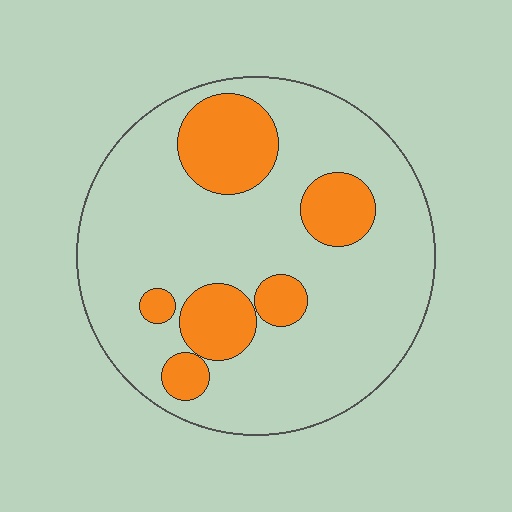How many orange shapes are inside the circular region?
6.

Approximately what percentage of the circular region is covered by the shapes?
Approximately 20%.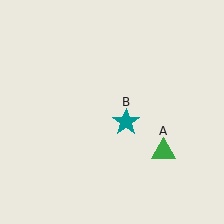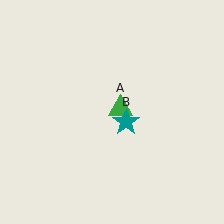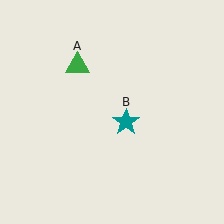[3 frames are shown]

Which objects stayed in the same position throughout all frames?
Teal star (object B) remained stationary.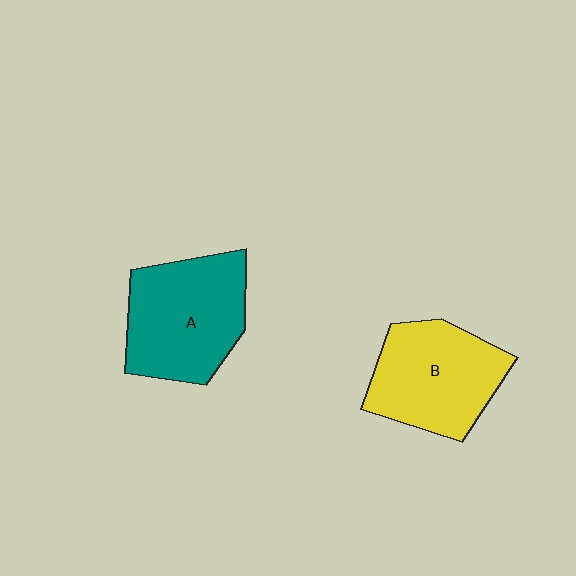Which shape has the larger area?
Shape A (teal).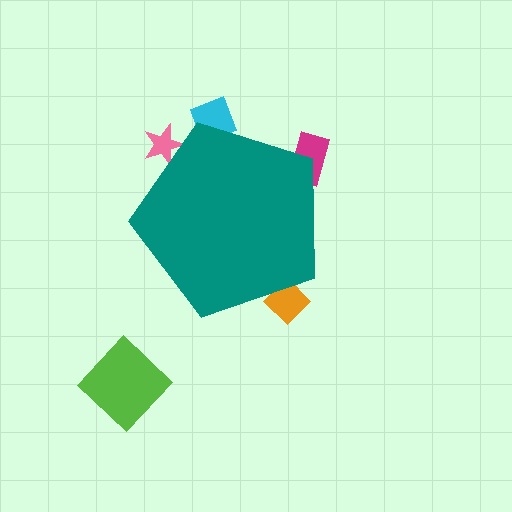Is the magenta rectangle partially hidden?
Yes, the magenta rectangle is partially hidden behind the teal pentagon.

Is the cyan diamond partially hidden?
Yes, the cyan diamond is partially hidden behind the teal pentagon.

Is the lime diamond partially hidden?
No, the lime diamond is fully visible.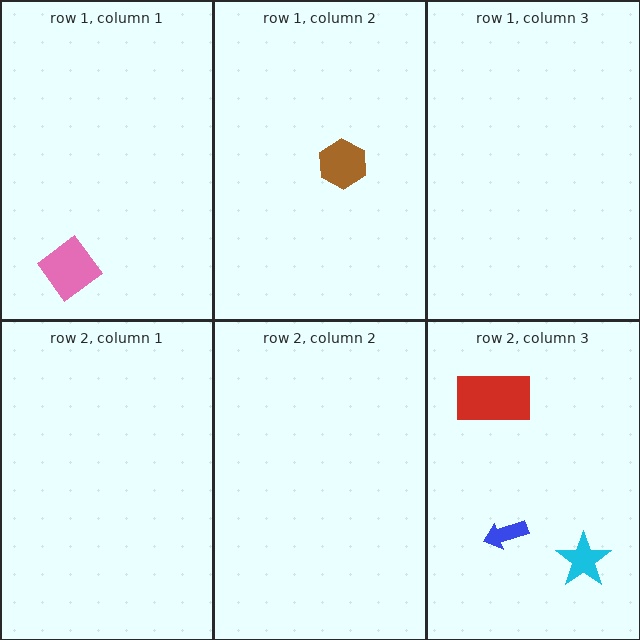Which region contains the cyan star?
The row 2, column 3 region.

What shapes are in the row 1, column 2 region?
The brown hexagon.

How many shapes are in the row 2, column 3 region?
3.